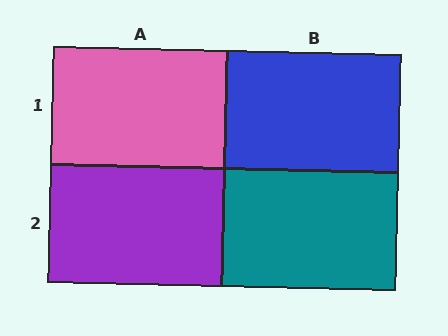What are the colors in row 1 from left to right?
Pink, blue.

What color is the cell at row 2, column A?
Purple.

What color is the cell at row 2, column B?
Teal.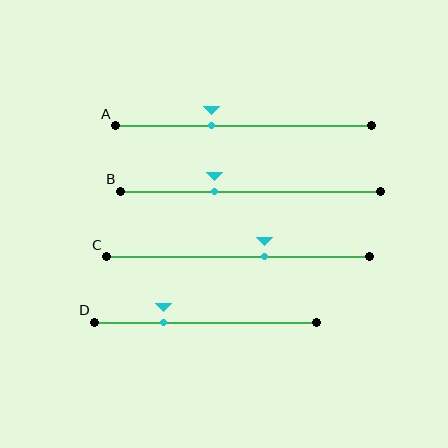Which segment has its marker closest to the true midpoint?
Segment C has its marker closest to the true midpoint.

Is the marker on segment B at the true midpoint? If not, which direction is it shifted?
No, the marker on segment B is shifted to the left by about 14% of the segment length.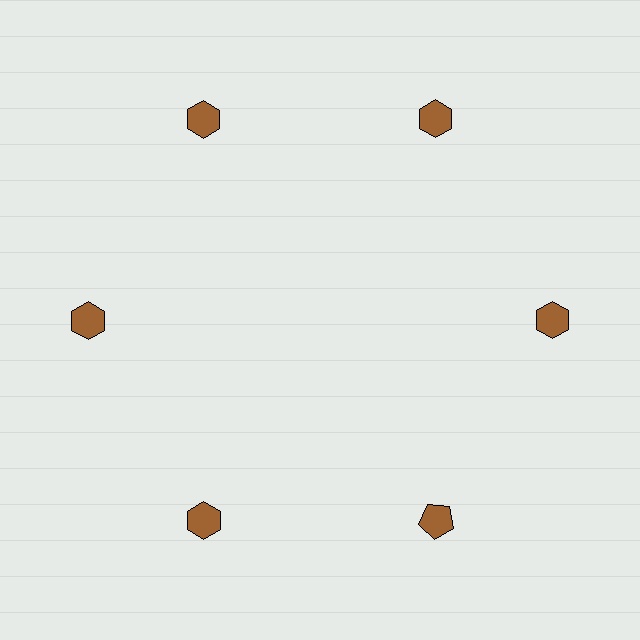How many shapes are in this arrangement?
There are 6 shapes arranged in a ring pattern.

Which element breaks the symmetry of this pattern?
The brown pentagon at roughly the 5 o'clock position breaks the symmetry. All other shapes are brown hexagons.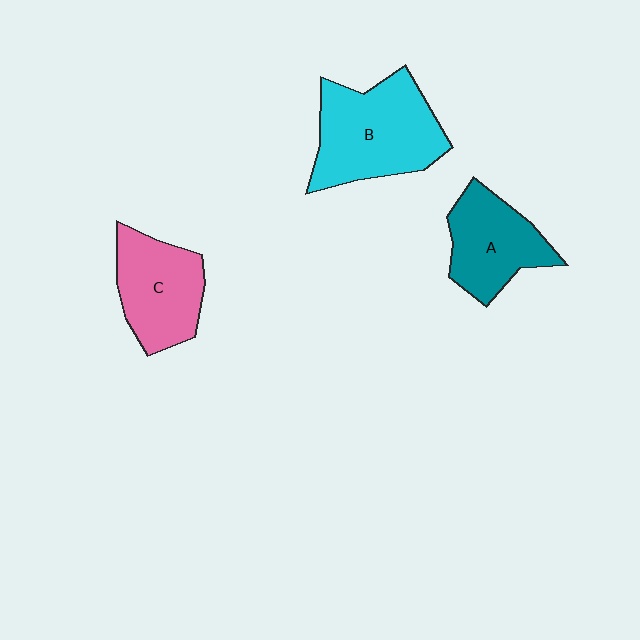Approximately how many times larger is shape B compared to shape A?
Approximately 1.4 times.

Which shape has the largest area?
Shape B (cyan).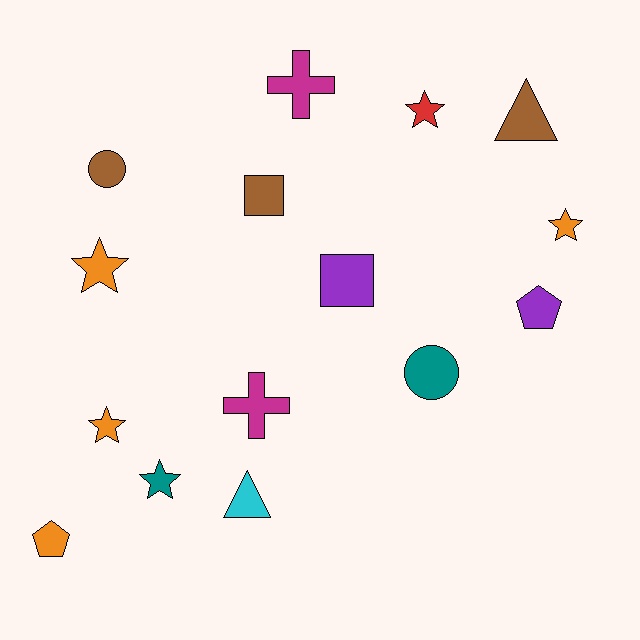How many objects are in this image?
There are 15 objects.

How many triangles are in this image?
There are 2 triangles.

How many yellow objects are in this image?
There are no yellow objects.